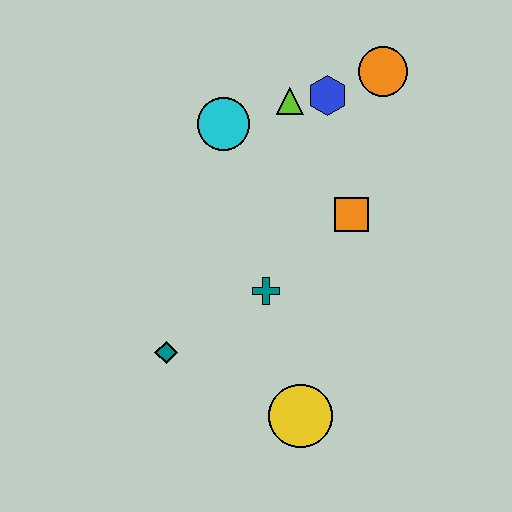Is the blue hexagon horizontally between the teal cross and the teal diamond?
No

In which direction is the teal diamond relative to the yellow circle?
The teal diamond is to the left of the yellow circle.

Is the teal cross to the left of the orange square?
Yes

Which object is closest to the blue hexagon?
The lime triangle is closest to the blue hexagon.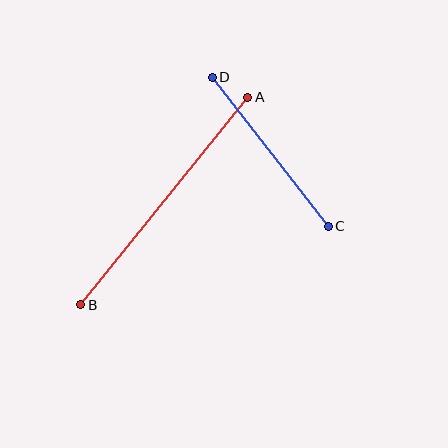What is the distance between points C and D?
The distance is approximately 189 pixels.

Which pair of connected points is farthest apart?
Points A and B are farthest apart.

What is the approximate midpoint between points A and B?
The midpoint is at approximately (164, 201) pixels.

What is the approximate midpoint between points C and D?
The midpoint is at approximately (270, 152) pixels.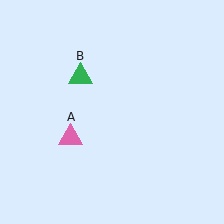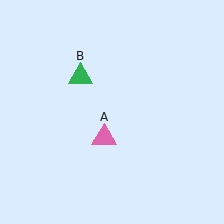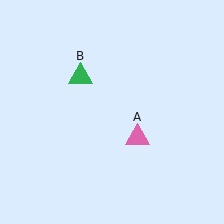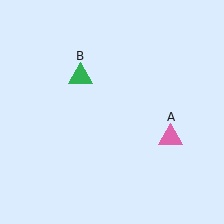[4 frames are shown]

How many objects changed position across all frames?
1 object changed position: pink triangle (object A).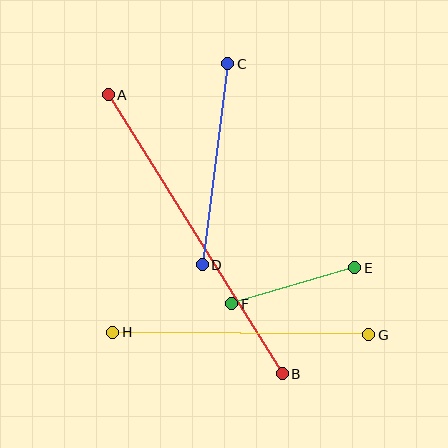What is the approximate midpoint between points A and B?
The midpoint is at approximately (195, 234) pixels.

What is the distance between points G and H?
The distance is approximately 256 pixels.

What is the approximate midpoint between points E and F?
The midpoint is at approximately (293, 286) pixels.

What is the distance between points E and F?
The distance is approximately 128 pixels.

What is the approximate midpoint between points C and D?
The midpoint is at approximately (215, 164) pixels.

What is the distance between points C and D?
The distance is approximately 203 pixels.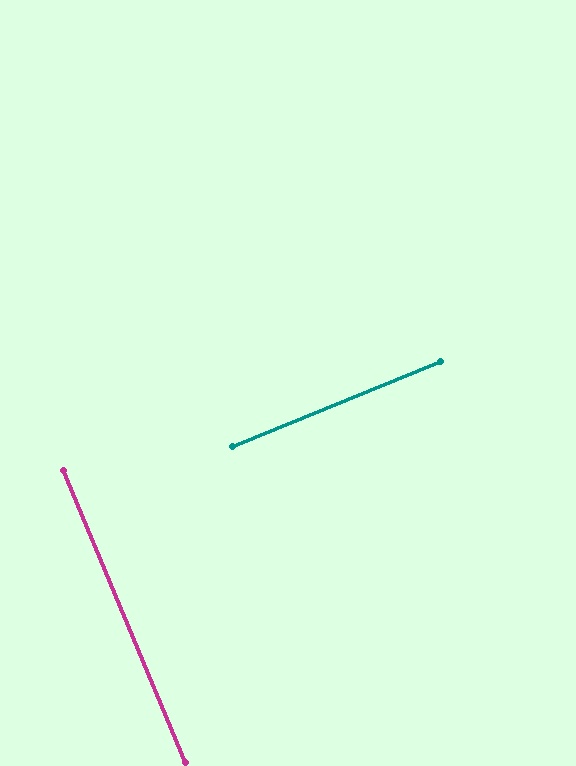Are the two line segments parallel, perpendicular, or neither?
Perpendicular — they meet at approximately 90°.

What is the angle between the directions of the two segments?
Approximately 90 degrees.